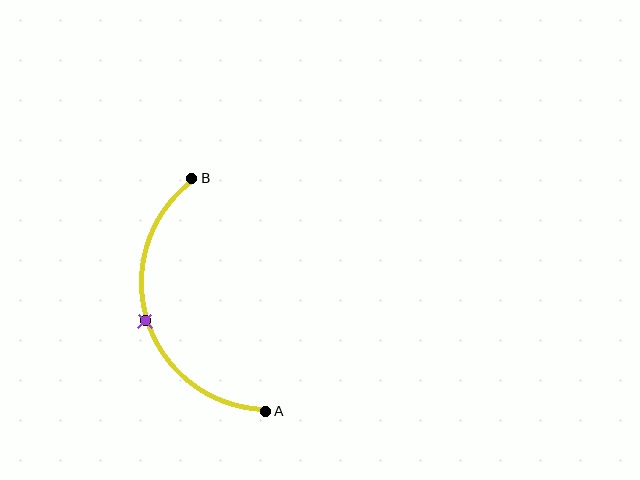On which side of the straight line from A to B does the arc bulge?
The arc bulges to the left of the straight line connecting A and B.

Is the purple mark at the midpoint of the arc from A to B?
Yes. The purple mark lies on the arc at equal arc-length from both A and B — it is the arc midpoint.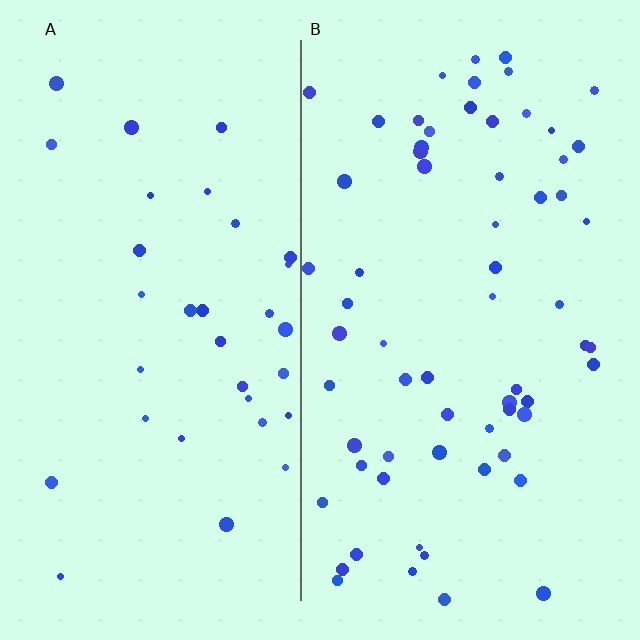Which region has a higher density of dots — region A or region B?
B (the right).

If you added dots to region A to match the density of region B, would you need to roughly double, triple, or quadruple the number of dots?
Approximately double.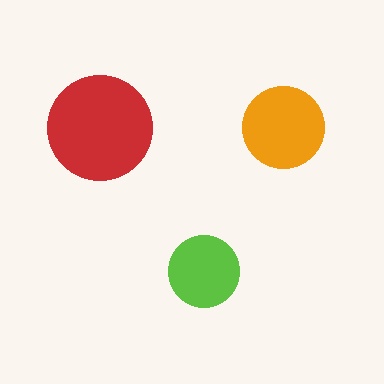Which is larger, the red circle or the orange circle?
The red one.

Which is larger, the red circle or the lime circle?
The red one.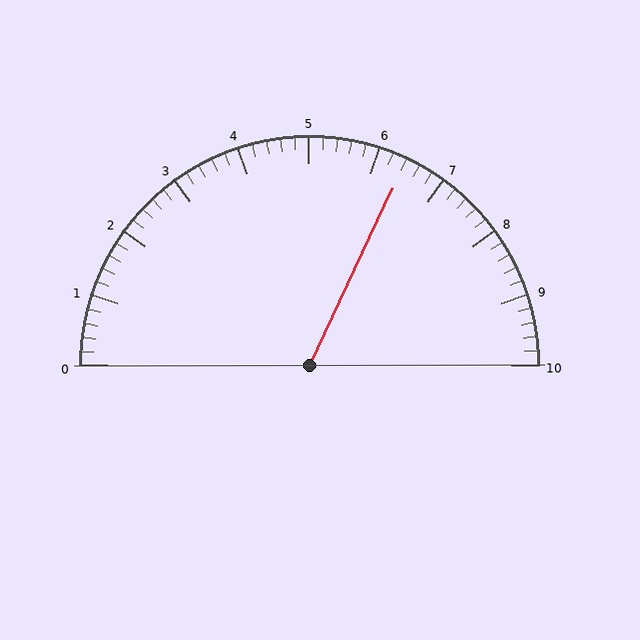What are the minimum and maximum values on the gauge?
The gauge ranges from 0 to 10.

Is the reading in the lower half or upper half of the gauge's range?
The reading is in the upper half of the range (0 to 10).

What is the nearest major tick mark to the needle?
The nearest major tick mark is 6.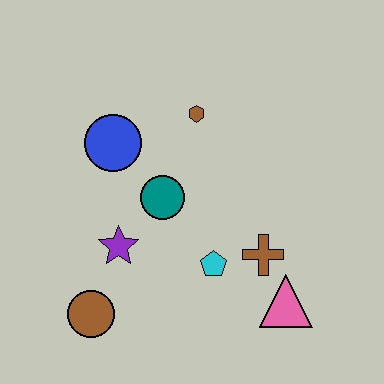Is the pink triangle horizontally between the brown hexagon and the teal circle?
No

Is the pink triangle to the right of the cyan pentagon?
Yes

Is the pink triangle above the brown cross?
No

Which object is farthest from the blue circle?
The pink triangle is farthest from the blue circle.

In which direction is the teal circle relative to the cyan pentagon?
The teal circle is above the cyan pentagon.